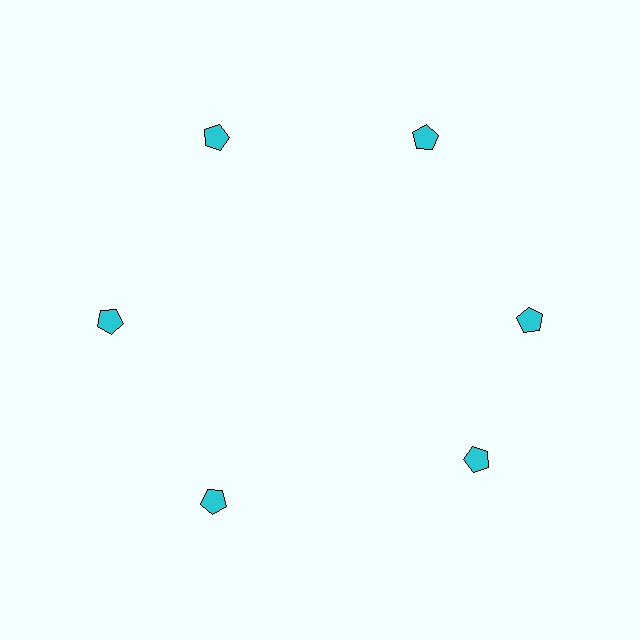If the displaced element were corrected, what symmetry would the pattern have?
It would have 6-fold rotational symmetry — the pattern would map onto itself every 60 degrees.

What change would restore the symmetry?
The symmetry would be restored by rotating it back into even spacing with its neighbors so that all 6 pentagons sit at equal angles and equal distance from the center.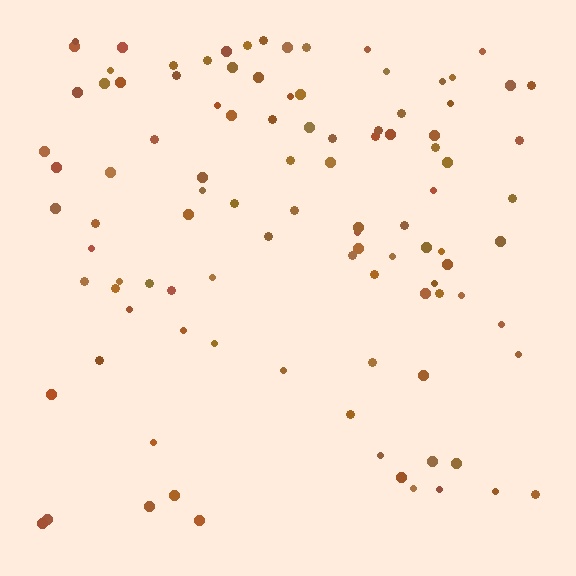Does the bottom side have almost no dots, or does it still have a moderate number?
Still a moderate number, just noticeably fewer than the top.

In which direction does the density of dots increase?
From bottom to top, with the top side densest.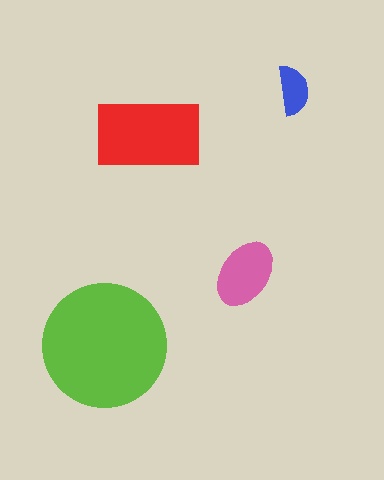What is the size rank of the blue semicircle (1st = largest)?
4th.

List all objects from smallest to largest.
The blue semicircle, the pink ellipse, the red rectangle, the lime circle.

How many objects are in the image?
There are 4 objects in the image.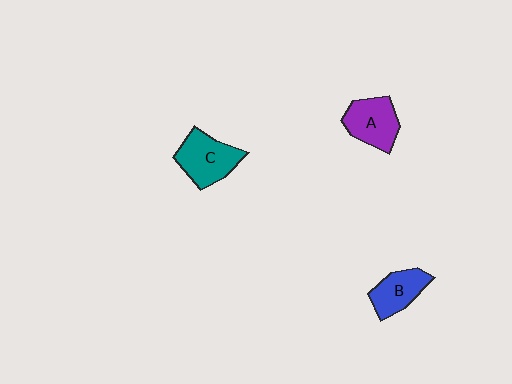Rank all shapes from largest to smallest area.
From largest to smallest: C (teal), A (purple), B (blue).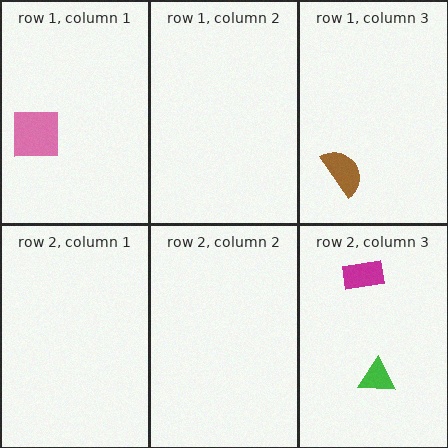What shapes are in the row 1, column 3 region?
The brown semicircle.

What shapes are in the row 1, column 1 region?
The pink square.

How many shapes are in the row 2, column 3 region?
2.